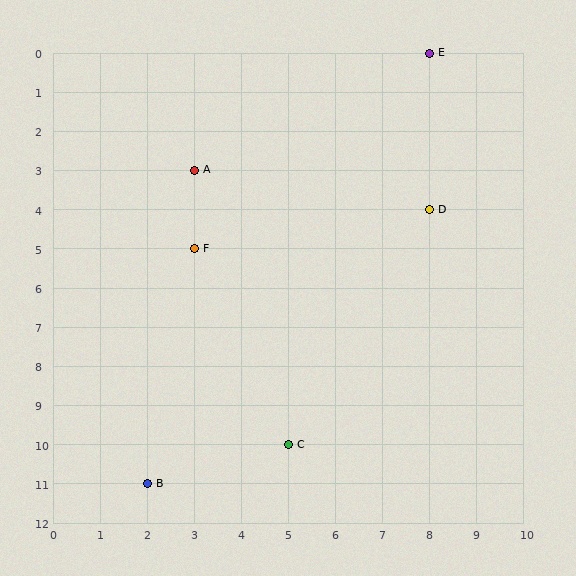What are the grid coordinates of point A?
Point A is at grid coordinates (3, 3).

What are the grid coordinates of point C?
Point C is at grid coordinates (5, 10).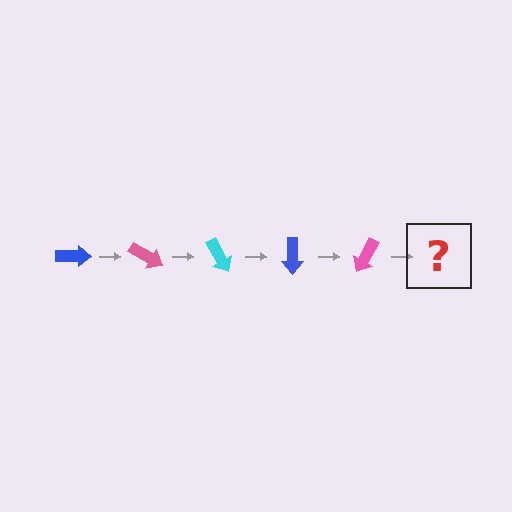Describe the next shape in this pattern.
It should be a cyan arrow, rotated 150 degrees from the start.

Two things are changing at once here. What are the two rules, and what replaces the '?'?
The two rules are that it rotates 30 degrees each step and the color cycles through blue, pink, and cyan. The '?' should be a cyan arrow, rotated 150 degrees from the start.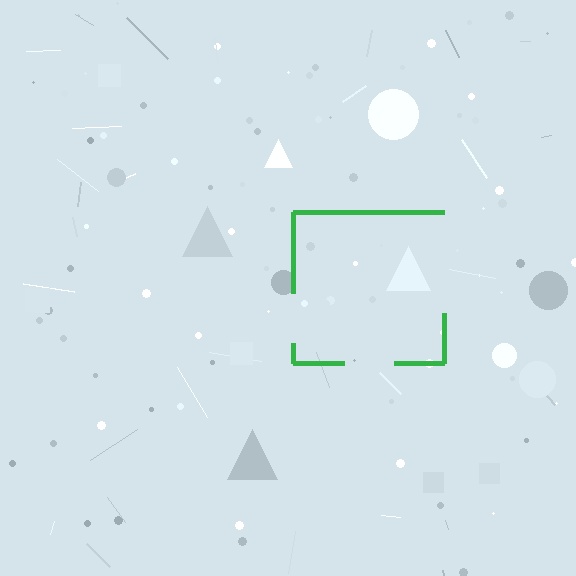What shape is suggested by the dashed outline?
The dashed outline suggests a square.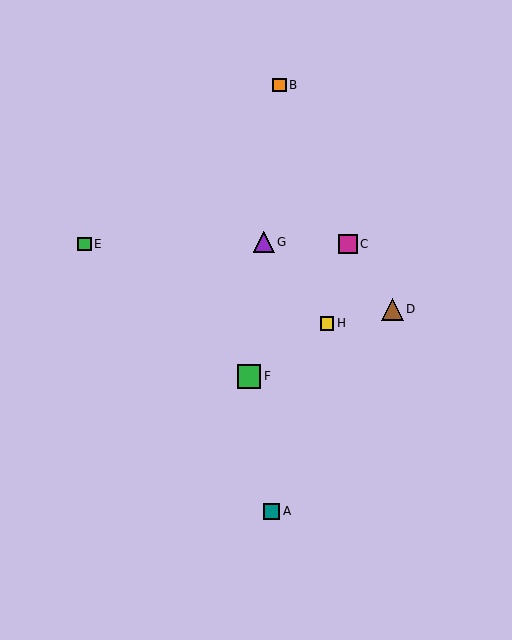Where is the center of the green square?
The center of the green square is at (84, 244).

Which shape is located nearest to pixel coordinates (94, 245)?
The green square (labeled E) at (84, 244) is nearest to that location.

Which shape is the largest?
The green square (labeled F) is the largest.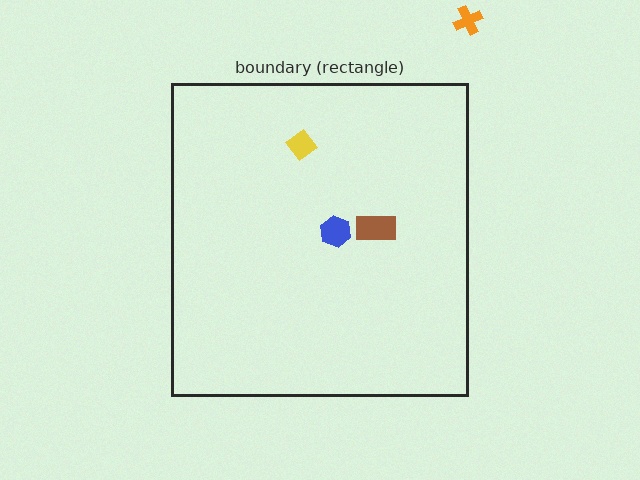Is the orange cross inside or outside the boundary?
Outside.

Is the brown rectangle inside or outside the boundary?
Inside.